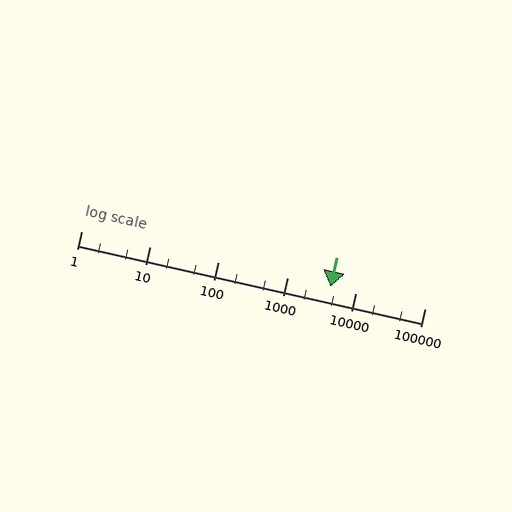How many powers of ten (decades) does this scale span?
The scale spans 5 decades, from 1 to 100000.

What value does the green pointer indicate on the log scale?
The pointer indicates approximately 4300.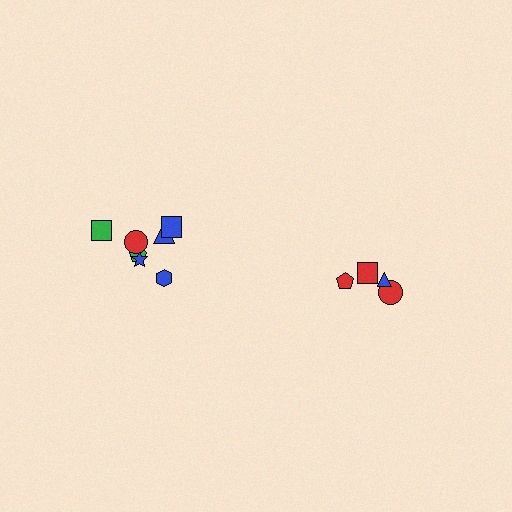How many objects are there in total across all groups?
There are 11 objects.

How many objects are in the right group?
There are 4 objects.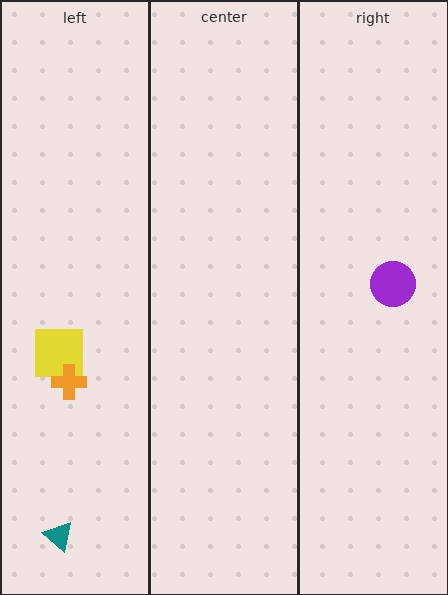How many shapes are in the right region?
1.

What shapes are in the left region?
The yellow square, the teal triangle, the orange cross.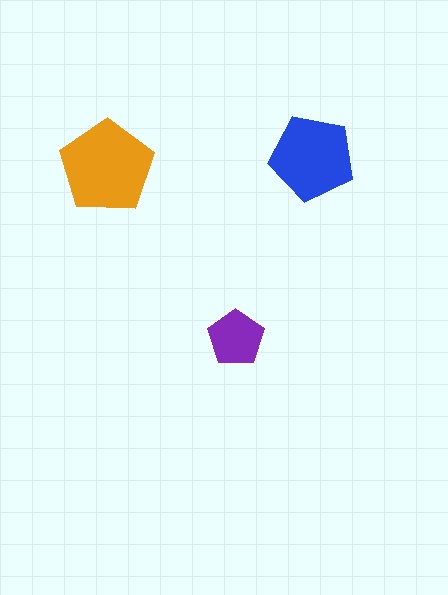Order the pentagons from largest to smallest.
the orange one, the blue one, the purple one.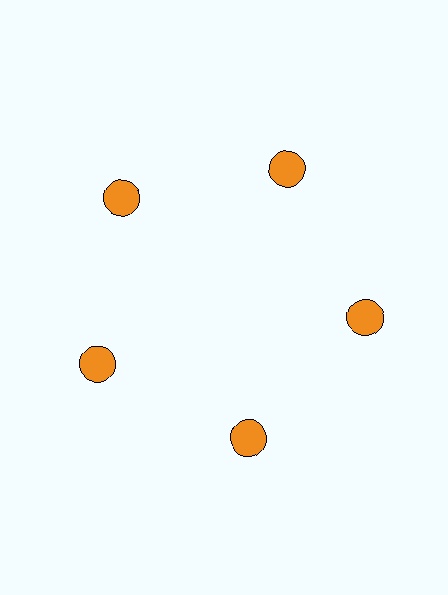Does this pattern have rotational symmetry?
Yes, this pattern has 5-fold rotational symmetry. It looks the same after rotating 72 degrees around the center.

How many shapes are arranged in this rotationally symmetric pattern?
There are 5 shapes, arranged in 5 groups of 1.